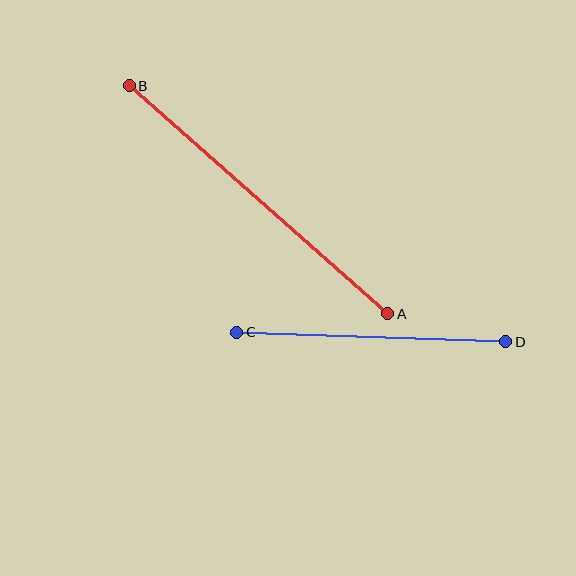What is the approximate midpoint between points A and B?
The midpoint is at approximately (258, 200) pixels.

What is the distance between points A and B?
The distance is approximately 345 pixels.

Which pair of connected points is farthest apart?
Points A and B are farthest apart.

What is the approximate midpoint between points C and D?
The midpoint is at approximately (371, 337) pixels.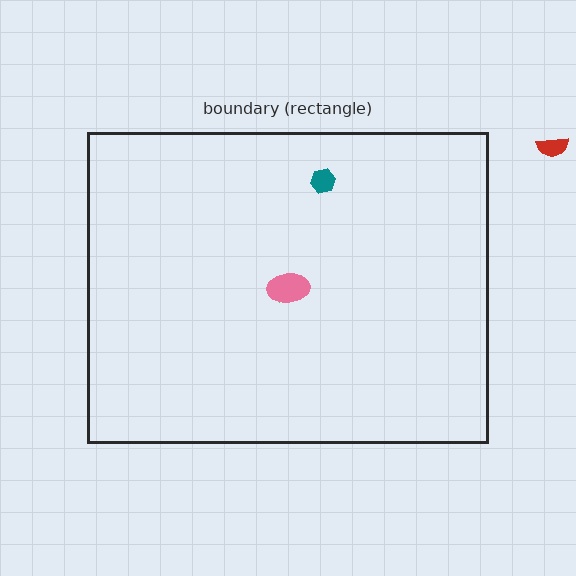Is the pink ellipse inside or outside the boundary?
Inside.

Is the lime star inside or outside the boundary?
Inside.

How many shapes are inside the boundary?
3 inside, 1 outside.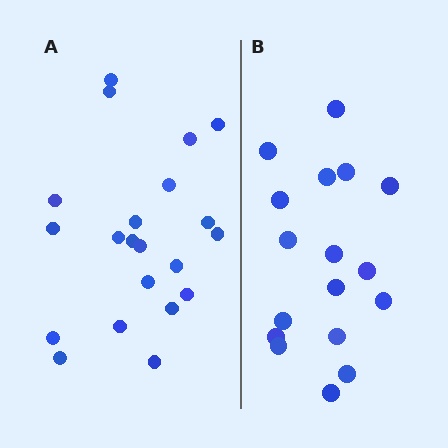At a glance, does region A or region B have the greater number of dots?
Region A (the left region) has more dots.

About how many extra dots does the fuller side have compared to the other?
Region A has about 4 more dots than region B.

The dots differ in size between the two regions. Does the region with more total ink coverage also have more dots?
No. Region B has more total ink coverage because its dots are larger, but region A actually contains more individual dots. Total area can be misleading — the number of items is what matters here.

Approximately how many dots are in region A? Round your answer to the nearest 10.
About 20 dots. (The exact count is 21, which rounds to 20.)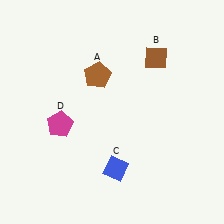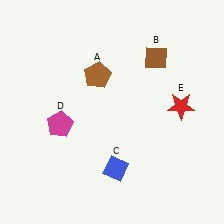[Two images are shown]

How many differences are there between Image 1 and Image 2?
There is 1 difference between the two images.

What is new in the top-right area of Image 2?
A red star (E) was added in the top-right area of Image 2.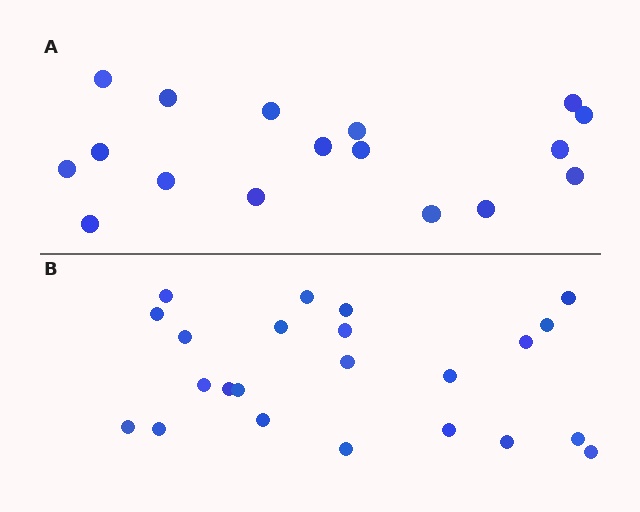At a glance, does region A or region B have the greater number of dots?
Region B (the bottom region) has more dots.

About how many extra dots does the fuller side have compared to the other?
Region B has about 6 more dots than region A.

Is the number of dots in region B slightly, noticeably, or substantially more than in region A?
Region B has noticeably more, but not dramatically so. The ratio is roughly 1.4 to 1.